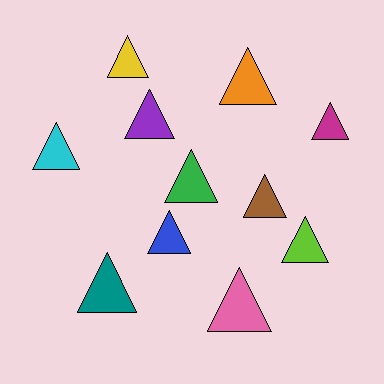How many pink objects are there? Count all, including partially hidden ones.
There is 1 pink object.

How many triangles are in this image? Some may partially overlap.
There are 11 triangles.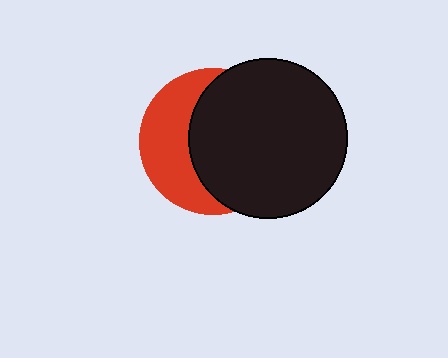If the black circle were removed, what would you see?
You would see the complete red circle.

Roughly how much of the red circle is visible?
A small part of it is visible (roughly 40%).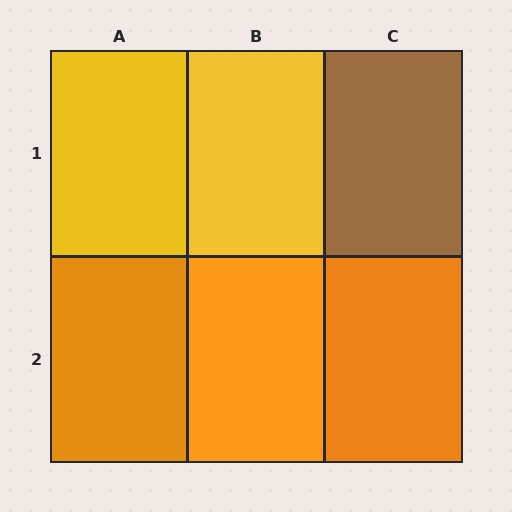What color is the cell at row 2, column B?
Orange.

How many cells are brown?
1 cell is brown.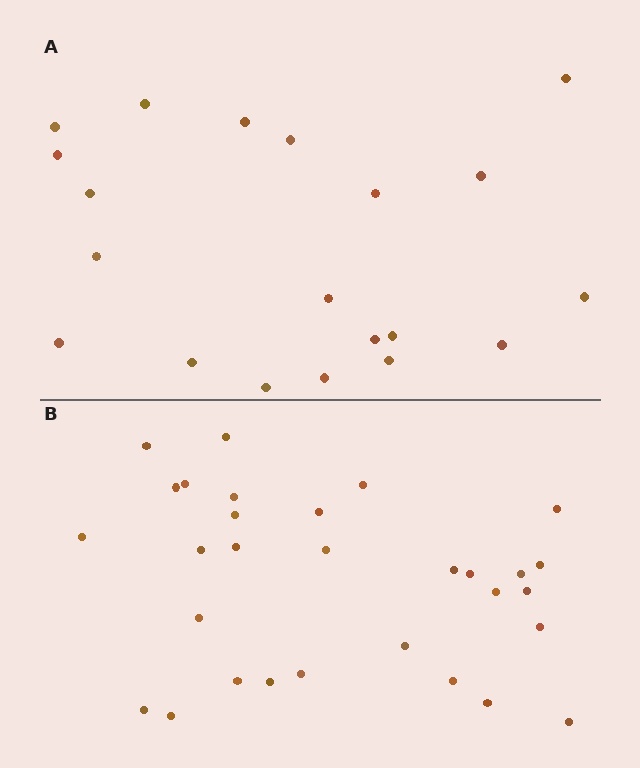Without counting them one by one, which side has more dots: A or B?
Region B (the bottom region) has more dots.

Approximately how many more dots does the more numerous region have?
Region B has roughly 10 or so more dots than region A.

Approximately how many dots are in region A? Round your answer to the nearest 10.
About 20 dots.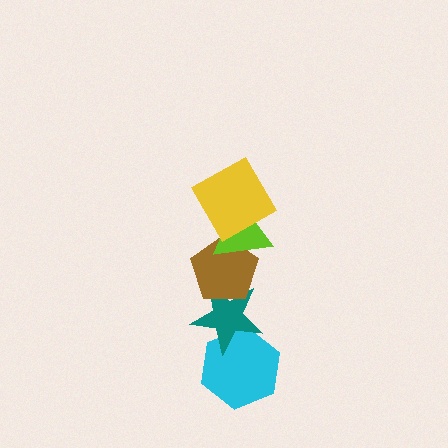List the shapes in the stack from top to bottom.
From top to bottom: the yellow square, the lime triangle, the brown pentagon, the teal star, the cyan hexagon.